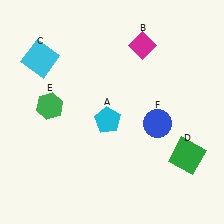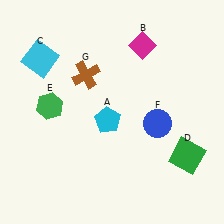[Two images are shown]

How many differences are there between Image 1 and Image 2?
There is 1 difference between the two images.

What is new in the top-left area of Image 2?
A brown cross (G) was added in the top-left area of Image 2.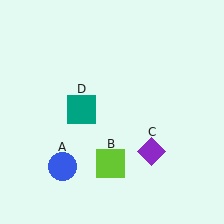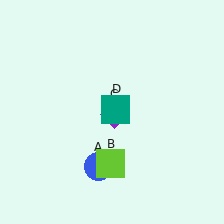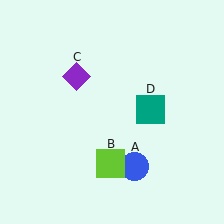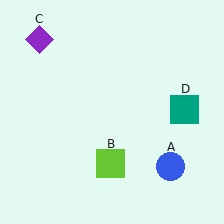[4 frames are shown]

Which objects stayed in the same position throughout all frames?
Lime square (object B) remained stationary.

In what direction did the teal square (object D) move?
The teal square (object D) moved right.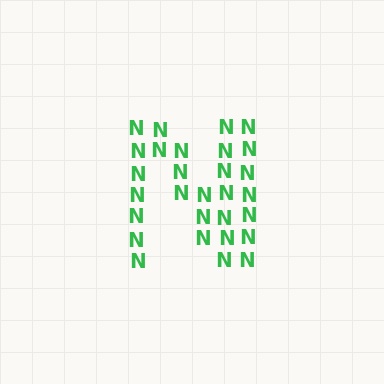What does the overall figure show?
The overall figure shows the letter N.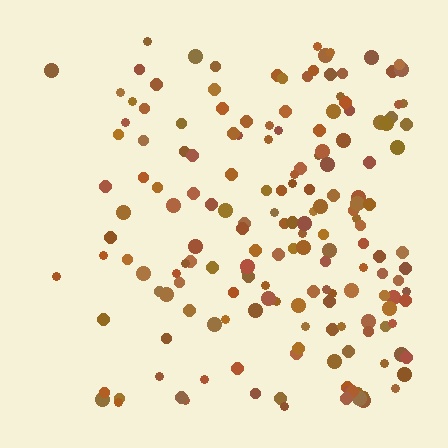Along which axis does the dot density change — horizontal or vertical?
Horizontal.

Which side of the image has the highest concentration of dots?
The right.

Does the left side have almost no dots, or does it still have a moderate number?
Still a moderate number, just noticeably fewer than the right.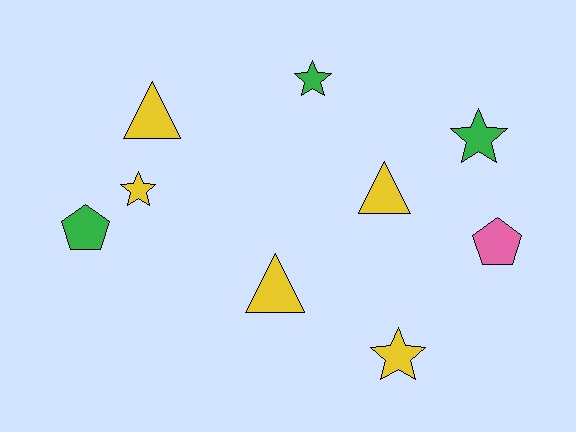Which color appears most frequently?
Yellow, with 5 objects.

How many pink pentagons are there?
There is 1 pink pentagon.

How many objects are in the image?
There are 9 objects.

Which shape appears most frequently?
Star, with 4 objects.